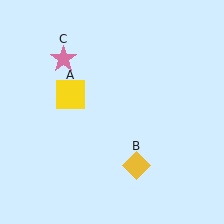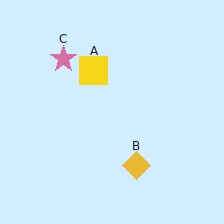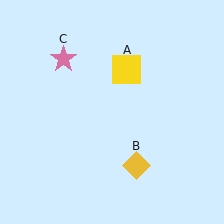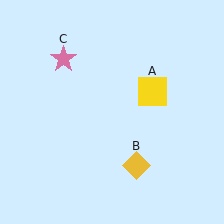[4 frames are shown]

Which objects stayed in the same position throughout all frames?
Yellow diamond (object B) and pink star (object C) remained stationary.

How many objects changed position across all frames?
1 object changed position: yellow square (object A).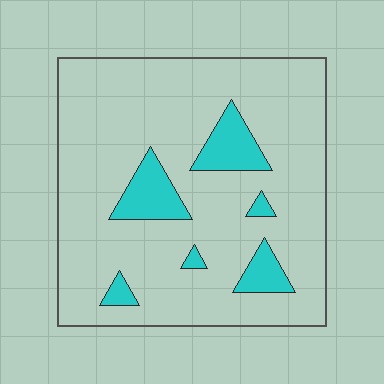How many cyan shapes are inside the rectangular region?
6.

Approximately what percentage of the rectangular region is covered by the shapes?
Approximately 15%.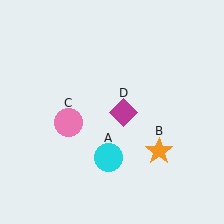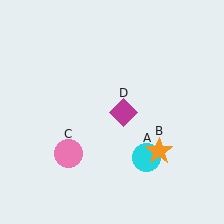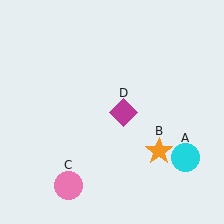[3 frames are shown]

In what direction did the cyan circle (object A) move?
The cyan circle (object A) moved right.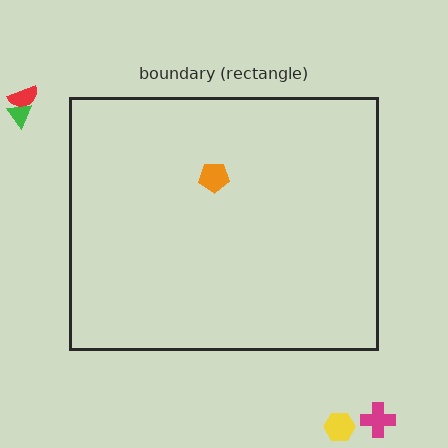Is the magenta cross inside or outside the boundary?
Outside.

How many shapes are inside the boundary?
1 inside, 4 outside.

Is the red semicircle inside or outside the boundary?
Outside.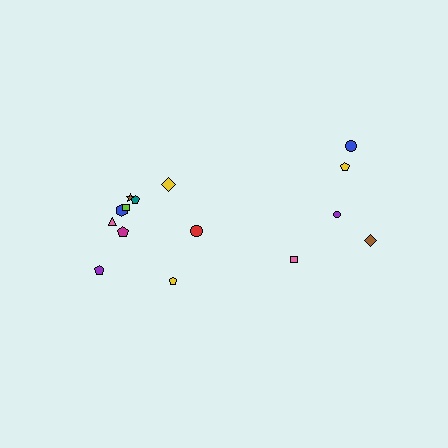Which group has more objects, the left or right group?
The left group.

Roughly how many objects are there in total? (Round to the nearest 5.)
Roughly 15 objects in total.